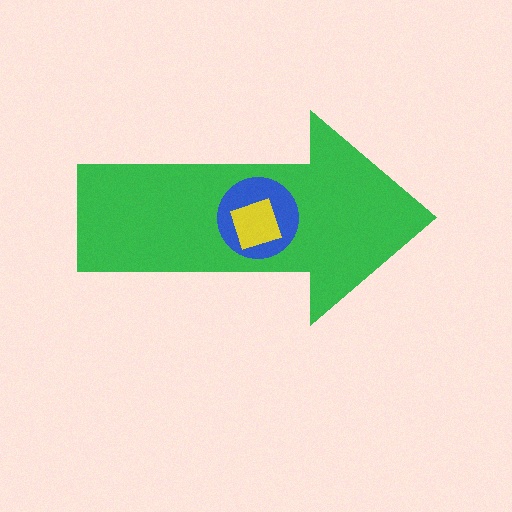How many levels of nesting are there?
3.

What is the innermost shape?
The yellow square.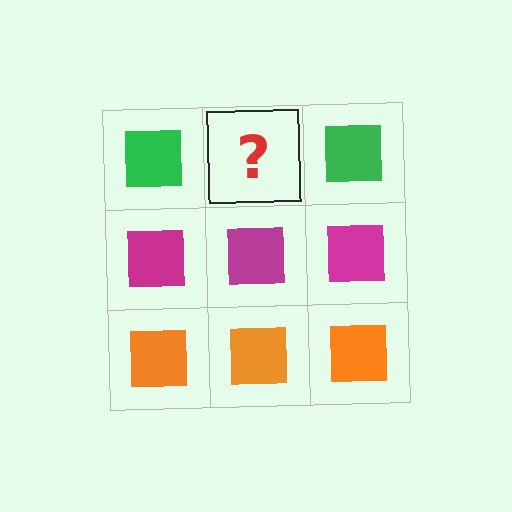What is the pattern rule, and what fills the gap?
The rule is that each row has a consistent color. The gap should be filled with a green square.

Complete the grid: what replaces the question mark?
The question mark should be replaced with a green square.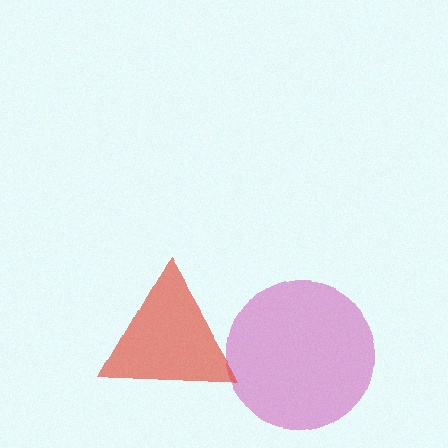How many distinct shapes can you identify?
There are 2 distinct shapes: a magenta circle, a red triangle.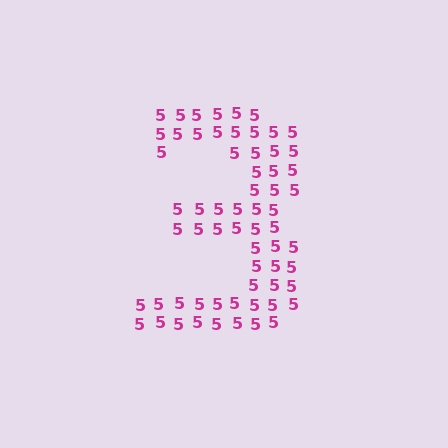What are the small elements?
The small elements are digit 5's.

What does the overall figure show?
The overall figure shows the digit 3.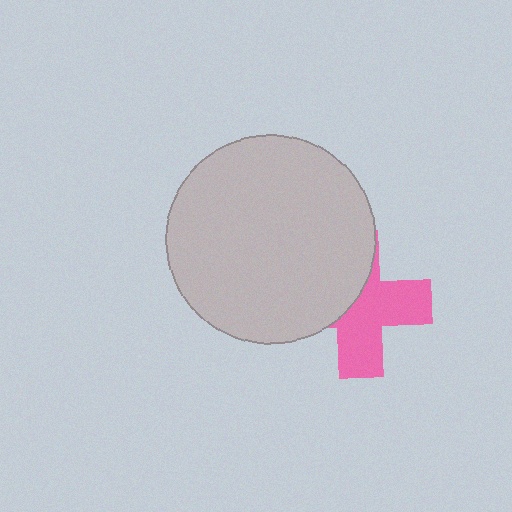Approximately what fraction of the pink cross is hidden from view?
Roughly 45% of the pink cross is hidden behind the light gray circle.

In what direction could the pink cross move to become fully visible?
The pink cross could move right. That would shift it out from behind the light gray circle entirely.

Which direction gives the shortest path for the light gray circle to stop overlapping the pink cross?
Moving left gives the shortest separation.